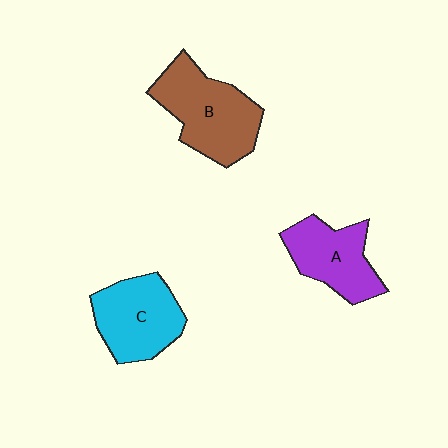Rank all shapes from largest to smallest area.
From largest to smallest: B (brown), C (cyan), A (purple).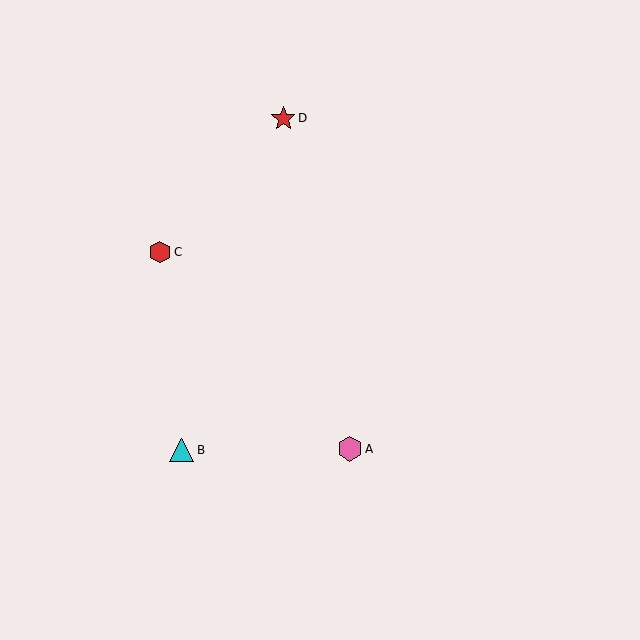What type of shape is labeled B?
Shape B is a cyan triangle.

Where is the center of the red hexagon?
The center of the red hexagon is at (160, 252).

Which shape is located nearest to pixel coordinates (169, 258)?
The red hexagon (labeled C) at (160, 252) is nearest to that location.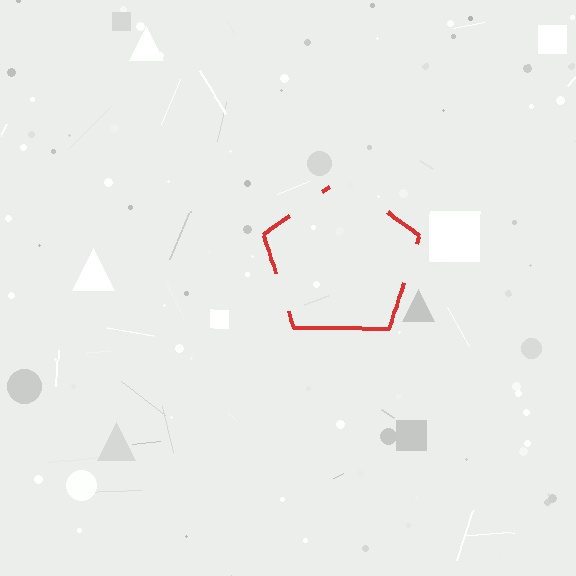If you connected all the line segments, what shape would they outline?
They would outline a pentagon.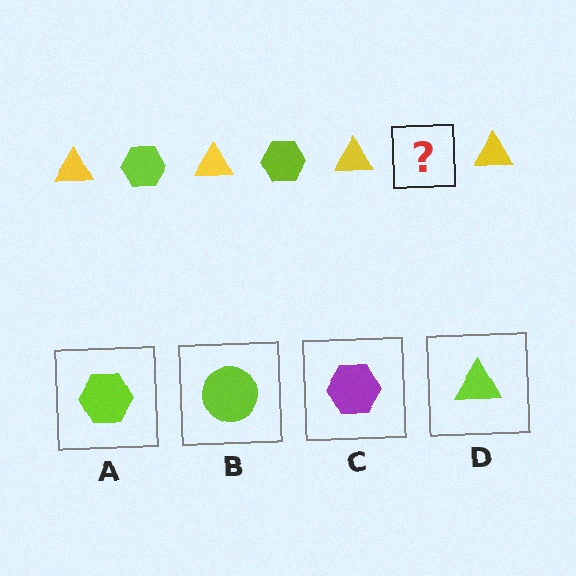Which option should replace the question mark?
Option A.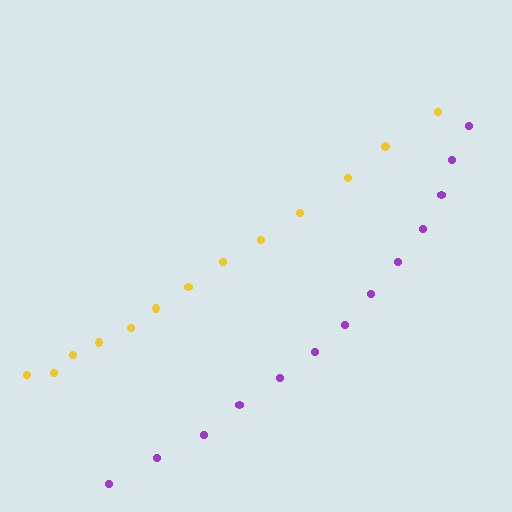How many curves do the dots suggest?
There are 2 distinct paths.